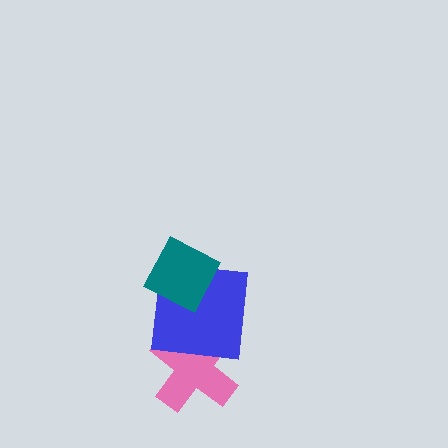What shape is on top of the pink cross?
The blue square is on top of the pink cross.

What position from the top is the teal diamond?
The teal diamond is 1st from the top.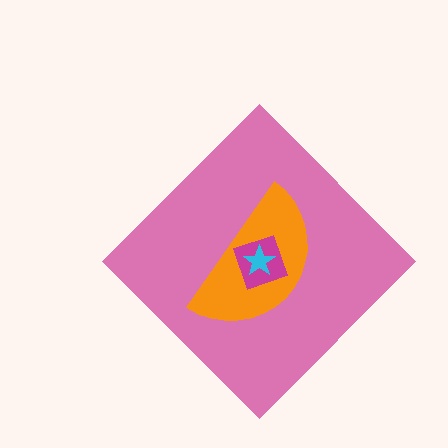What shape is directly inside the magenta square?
The cyan star.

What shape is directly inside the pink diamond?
The orange semicircle.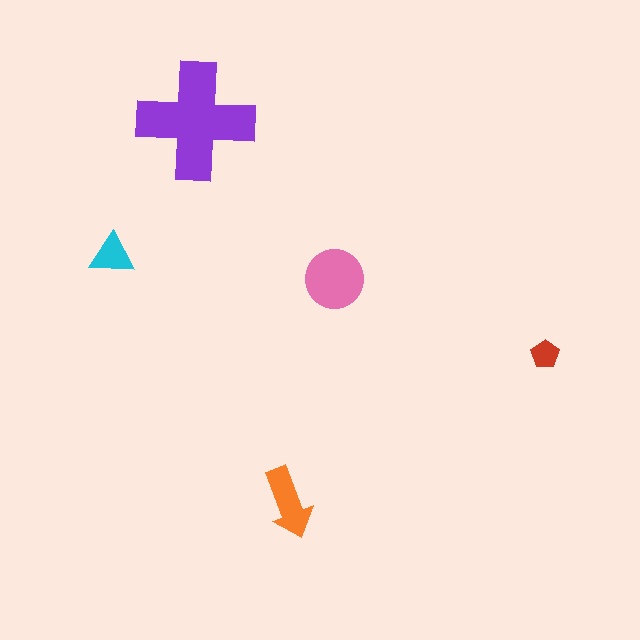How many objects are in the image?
There are 5 objects in the image.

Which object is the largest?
The purple cross.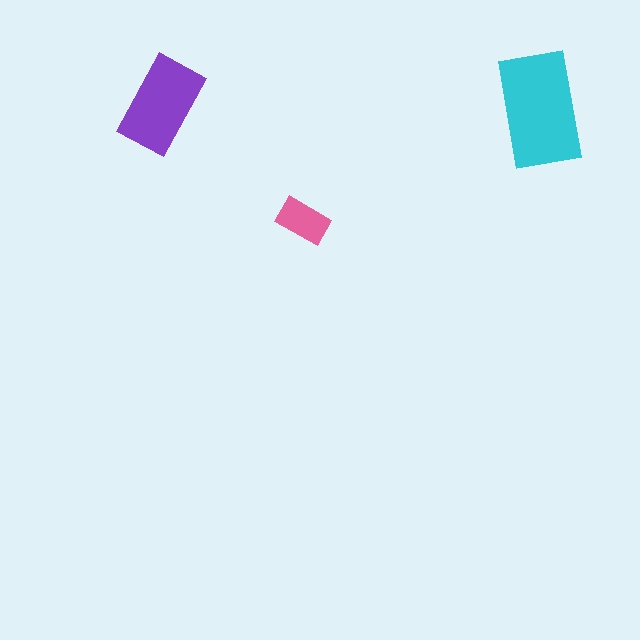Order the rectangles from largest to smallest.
the cyan one, the purple one, the pink one.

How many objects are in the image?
There are 3 objects in the image.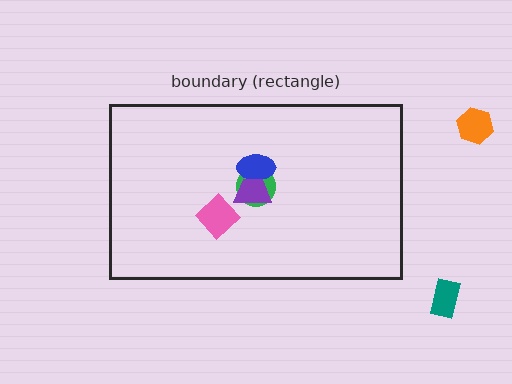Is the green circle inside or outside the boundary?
Inside.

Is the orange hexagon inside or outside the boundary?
Outside.